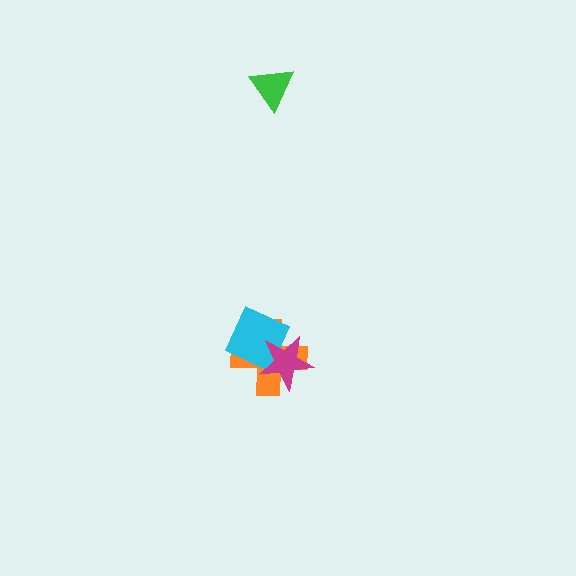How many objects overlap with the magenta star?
2 objects overlap with the magenta star.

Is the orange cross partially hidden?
Yes, it is partially covered by another shape.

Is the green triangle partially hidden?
No, no other shape covers it.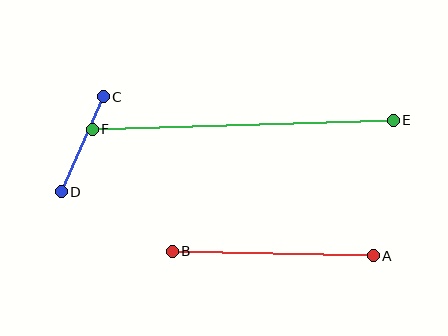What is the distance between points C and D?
The distance is approximately 104 pixels.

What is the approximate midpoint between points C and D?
The midpoint is at approximately (82, 144) pixels.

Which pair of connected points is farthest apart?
Points E and F are farthest apart.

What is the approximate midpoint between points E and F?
The midpoint is at approximately (243, 125) pixels.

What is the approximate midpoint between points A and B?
The midpoint is at approximately (273, 253) pixels.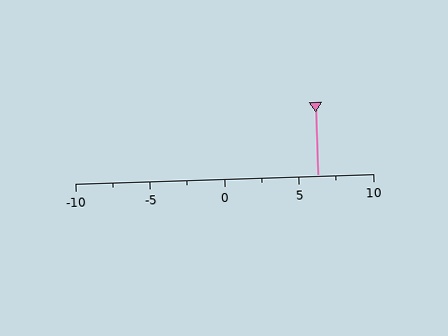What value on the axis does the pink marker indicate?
The marker indicates approximately 6.2.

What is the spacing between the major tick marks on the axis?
The major ticks are spaced 5 apart.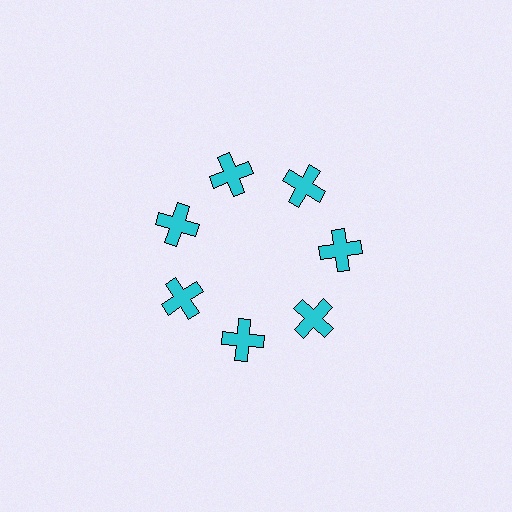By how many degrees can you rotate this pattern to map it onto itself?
The pattern maps onto itself every 51 degrees of rotation.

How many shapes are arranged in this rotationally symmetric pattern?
There are 7 shapes, arranged in 7 groups of 1.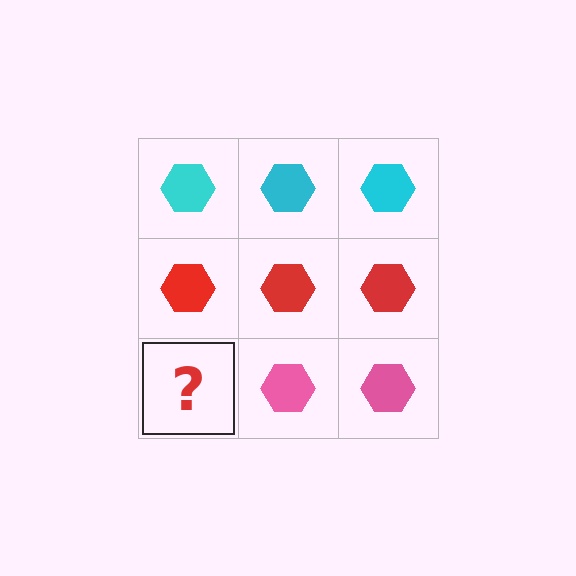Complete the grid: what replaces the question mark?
The question mark should be replaced with a pink hexagon.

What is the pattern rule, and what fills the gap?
The rule is that each row has a consistent color. The gap should be filled with a pink hexagon.